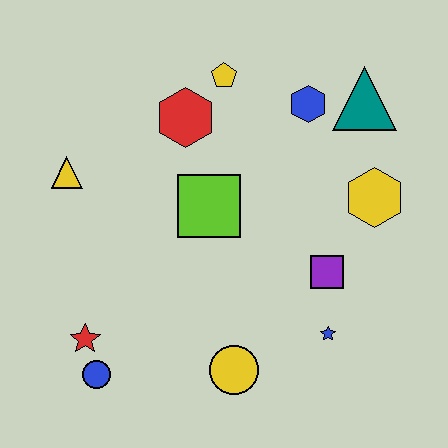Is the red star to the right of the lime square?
No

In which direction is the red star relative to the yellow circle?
The red star is to the left of the yellow circle.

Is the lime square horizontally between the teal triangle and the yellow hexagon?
No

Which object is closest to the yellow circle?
The blue star is closest to the yellow circle.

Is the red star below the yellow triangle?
Yes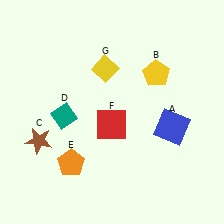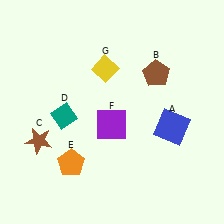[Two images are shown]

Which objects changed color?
B changed from yellow to brown. F changed from red to purple.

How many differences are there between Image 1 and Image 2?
There are 2 differences between the two images.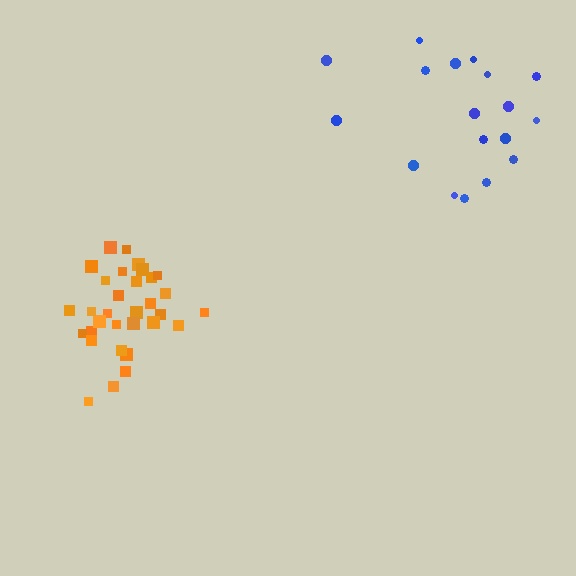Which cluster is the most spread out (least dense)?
Blue.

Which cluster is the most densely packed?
Orange.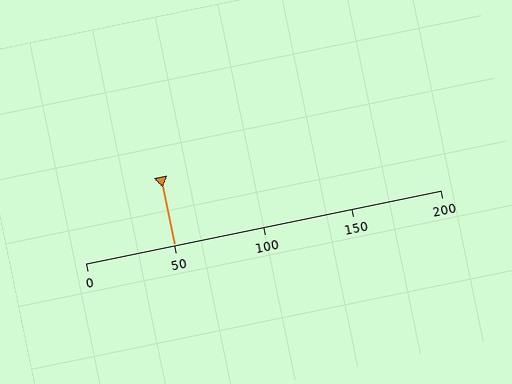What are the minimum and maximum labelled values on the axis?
The axis runs from 0 to 200.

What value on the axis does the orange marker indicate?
The marker indicates approximately 50.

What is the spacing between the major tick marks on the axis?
The major ticks are spaced 50 apart.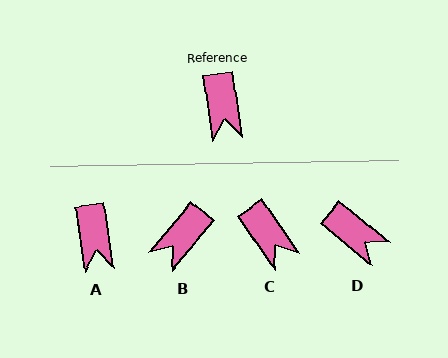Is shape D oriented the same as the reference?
No, it is off by about 42 degrees.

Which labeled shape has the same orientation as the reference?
A.